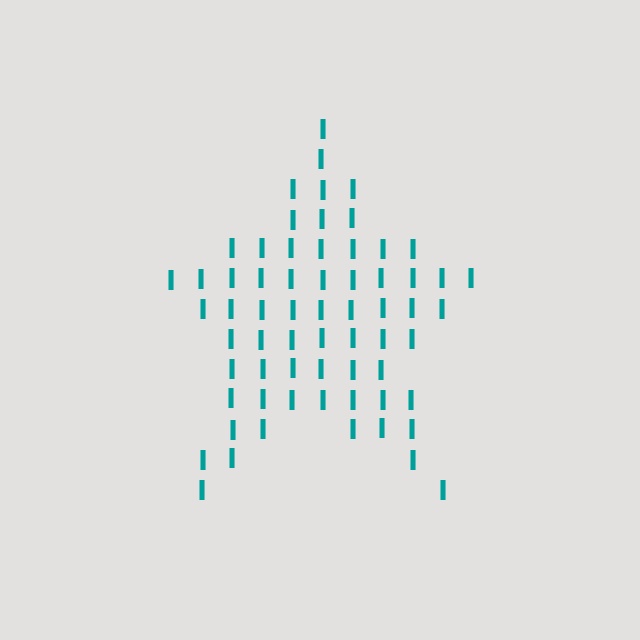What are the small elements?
The small elements are letter I's.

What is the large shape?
The large shape is a star.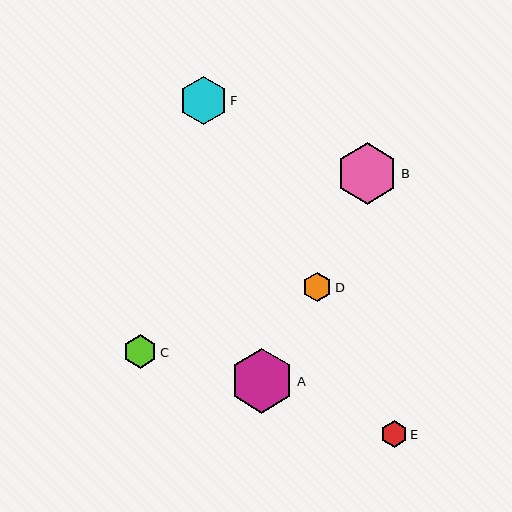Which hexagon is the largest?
Hexagon A is the largest with a size of approximately 64 pixels.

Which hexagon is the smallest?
Hexagon E is the smallest with a size of approximately 27 pixels.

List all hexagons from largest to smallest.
From largest to smallest: A, B, F, C, D, E.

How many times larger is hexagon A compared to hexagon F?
Hexagon A is approximately 1.3 times the size of hexagon F.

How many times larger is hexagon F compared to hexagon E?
Hexagon F is approximately 1.8 times the size of hexagon E.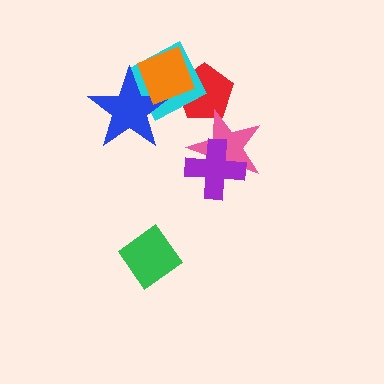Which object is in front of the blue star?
The orange diamond is in front of the blue star.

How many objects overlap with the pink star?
2 objects overlap with the pink star.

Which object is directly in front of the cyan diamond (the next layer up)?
The blue star is directly in front of the cyan diamond.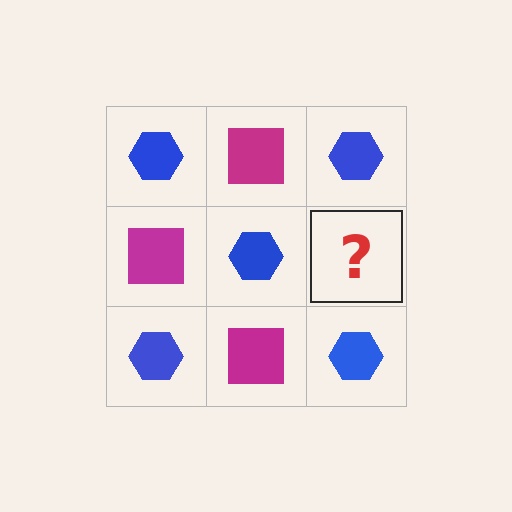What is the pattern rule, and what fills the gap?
The rule is that it alternates blue hexagon and magenta square in a checkerboard pattern. The gap should be filled with a magenta square.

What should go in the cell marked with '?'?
The missing cell should contain a magenta square.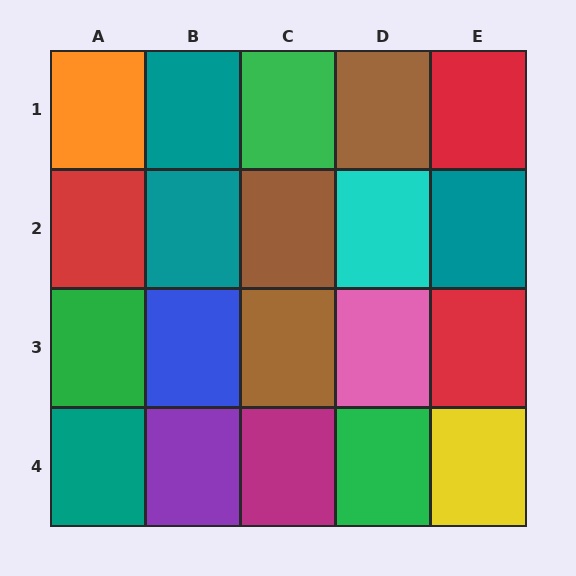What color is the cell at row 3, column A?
Green.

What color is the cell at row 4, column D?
Green.